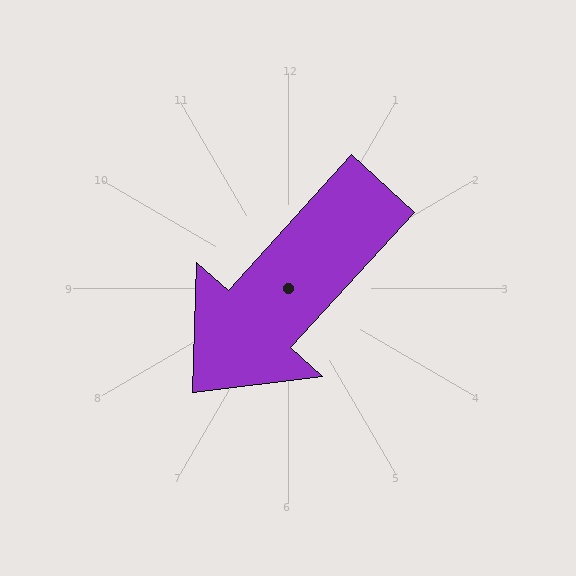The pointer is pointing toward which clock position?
Roughly 7 o'clock.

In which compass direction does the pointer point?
Southwest.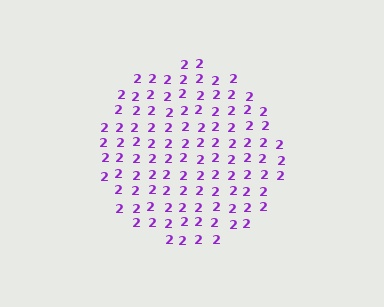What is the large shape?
The large shape is a circle.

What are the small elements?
The small elements are digit 2's.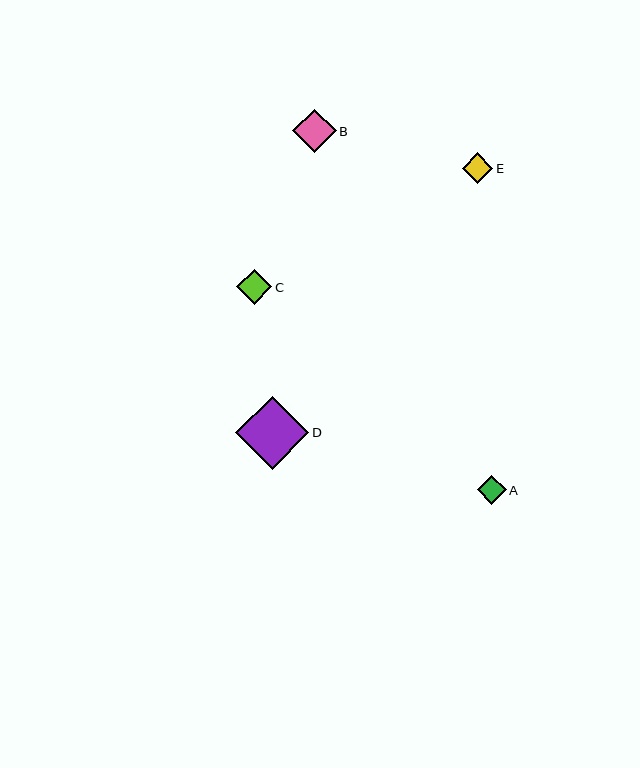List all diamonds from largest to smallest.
From largest to smallest: D, B, C, E, A.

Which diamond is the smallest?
Diamond A is the smallest with a size of approximately 28 pixels.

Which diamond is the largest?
Diamond D is the largest with a size of approximately 73 pixels.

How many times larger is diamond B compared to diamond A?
Diamond B is approximately 1.5 times the size of diamond A.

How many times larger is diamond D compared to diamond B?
Diamond D is approximately 1.7 times the size of diamond B.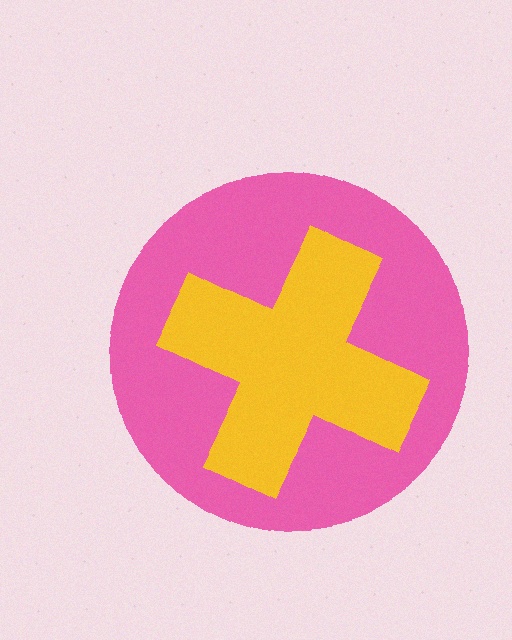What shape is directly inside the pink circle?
The yellow cross.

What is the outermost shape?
The pink circle.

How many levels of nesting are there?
2.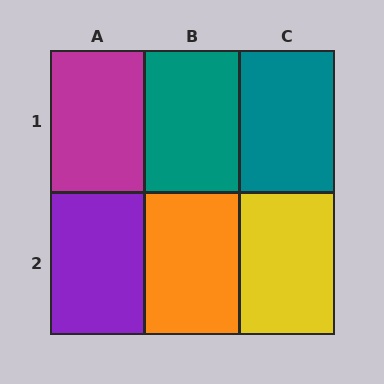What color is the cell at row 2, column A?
Purple.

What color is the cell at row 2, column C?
Yellow.